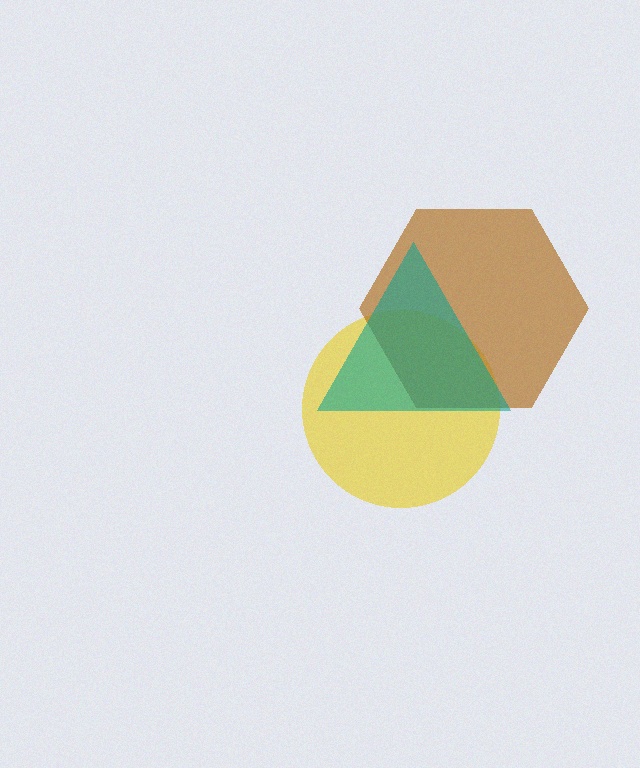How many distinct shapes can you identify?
There are 3 distinct shapes: a yellow circle, a brown hexagon, a teal triangle.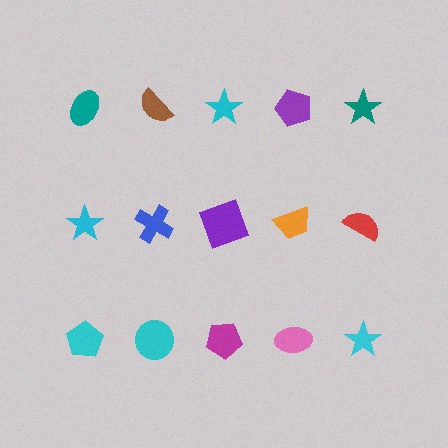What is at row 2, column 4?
An orange trapezoid.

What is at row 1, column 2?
A brown semicircle.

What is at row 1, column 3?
A cyan star.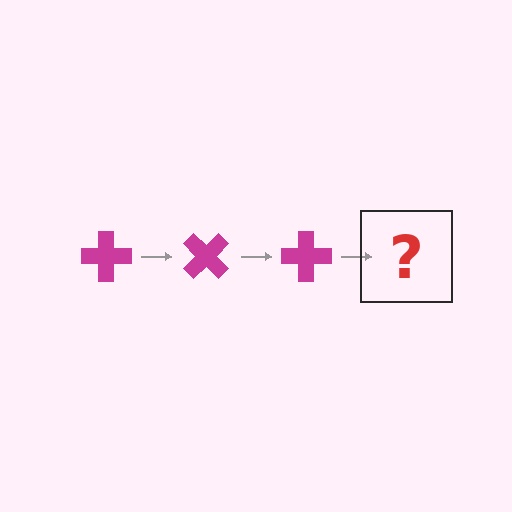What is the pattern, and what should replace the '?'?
The pattern is that the cross rotates 45 degrees each step. The '?' should be a magenta cross rotated 135 degrees.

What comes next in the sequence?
The next element should be a magenta cross rotated 135 degrees.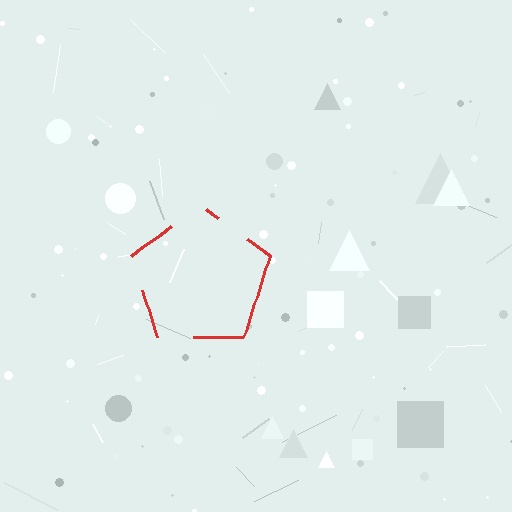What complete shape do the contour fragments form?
The contour fragments form a pentagon.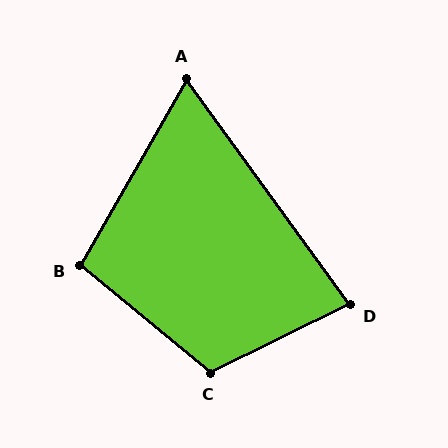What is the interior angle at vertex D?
Approximately 80 degrees (acute).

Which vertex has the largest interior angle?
C, at approximately 114 degrees.